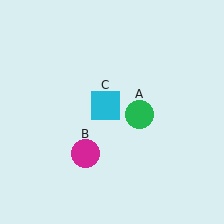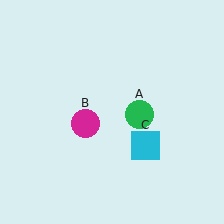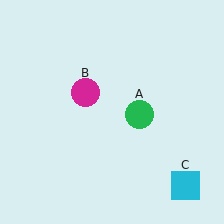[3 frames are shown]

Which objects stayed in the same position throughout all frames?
Green circle (object A) remained stationary.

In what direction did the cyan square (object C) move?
The cyan square (object C) moved down and to the right.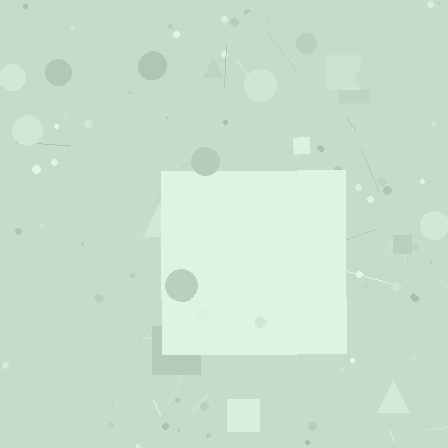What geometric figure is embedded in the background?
A square is embedded in the background.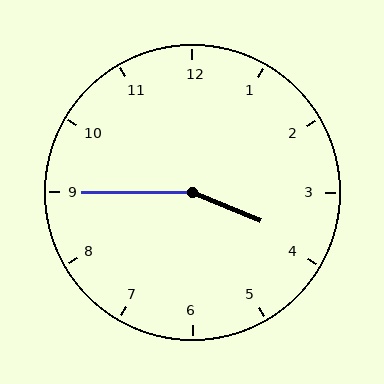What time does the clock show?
3:45.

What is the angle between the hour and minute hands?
Approximately 158 degrees.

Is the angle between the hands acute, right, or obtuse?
It is obtuse.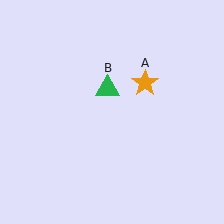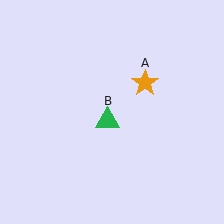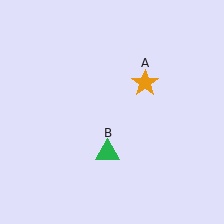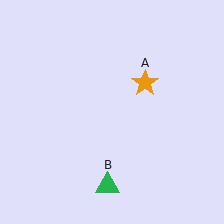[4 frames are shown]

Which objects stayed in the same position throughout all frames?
Orange star (object A) remained stationary.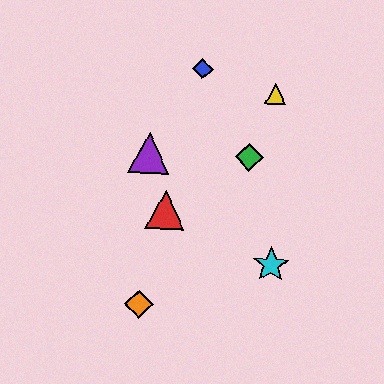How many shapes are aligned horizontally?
2 shapes (the green diamond, the purple triangle) are aligned horizontally.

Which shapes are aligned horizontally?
The green diamond, the purple triangle are aligned horizontally.